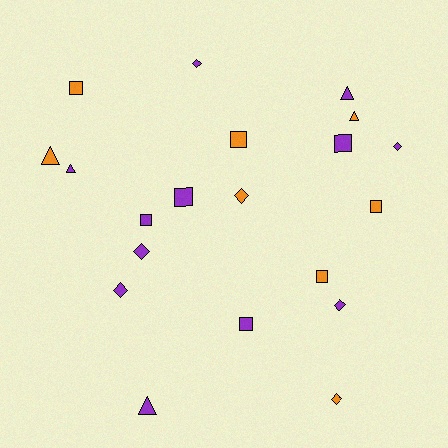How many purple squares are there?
There are 4 purple squares.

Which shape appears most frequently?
Square, with 8 objects.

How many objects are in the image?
There are 20 objects.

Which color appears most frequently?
Purple, with 12 objects.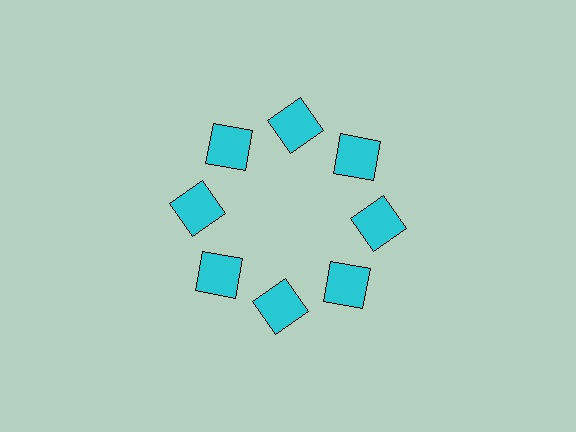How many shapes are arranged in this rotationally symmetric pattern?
There are 8 shapes, arranged in 8 groups of 1.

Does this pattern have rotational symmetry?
Yes, this pattern has 8-fold rotational symmetry. It looks the same after rotating 45 degrees around the center.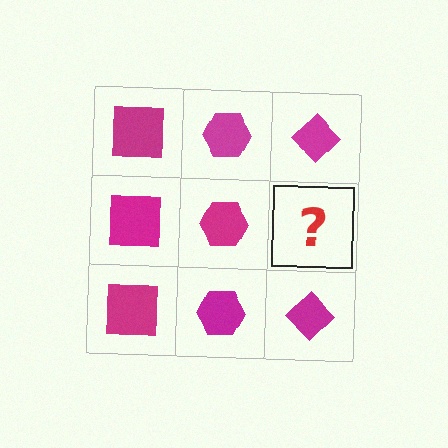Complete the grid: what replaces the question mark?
The question mark should be replaced with a magenta diamond.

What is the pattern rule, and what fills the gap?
The rule is that each column has a consistent shape. The gap should be filled with a magenta diamond.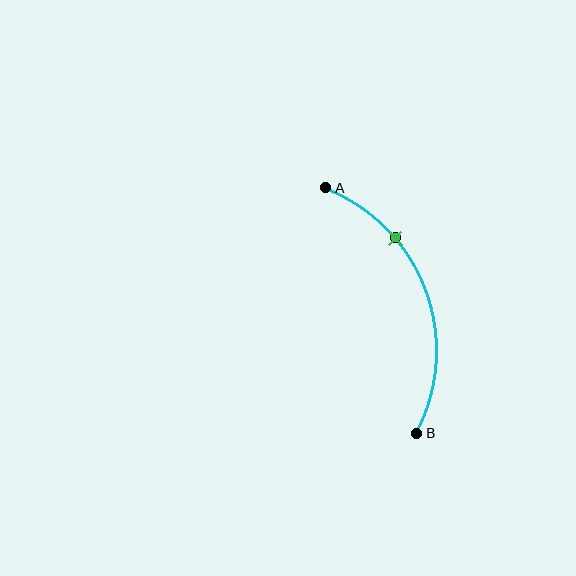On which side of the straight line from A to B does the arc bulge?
The arc bulges to the right of the straight line connecting A and B.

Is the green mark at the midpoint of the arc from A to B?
No. The green mark lies on the arc but is closer to endpoint A. The arc midpoint would be at the point on the curve equidistant along the arc from both A and B.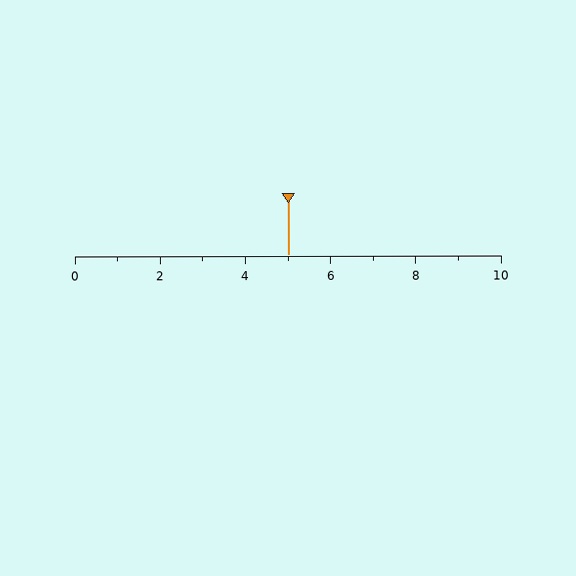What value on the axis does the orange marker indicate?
The marker indicates approximately 5.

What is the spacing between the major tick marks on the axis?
The major ticks are spaced 2 apart.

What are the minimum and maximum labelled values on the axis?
The axis runs from 0 to 10.